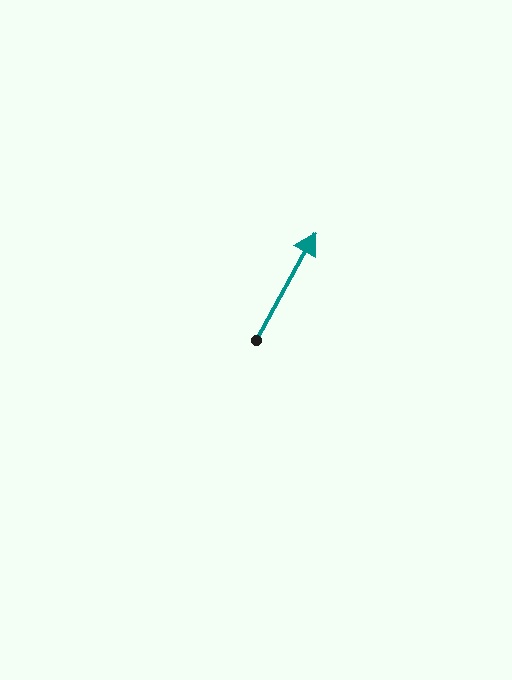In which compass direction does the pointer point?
Northeast.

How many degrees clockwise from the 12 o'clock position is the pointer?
Approximately 29 degrees.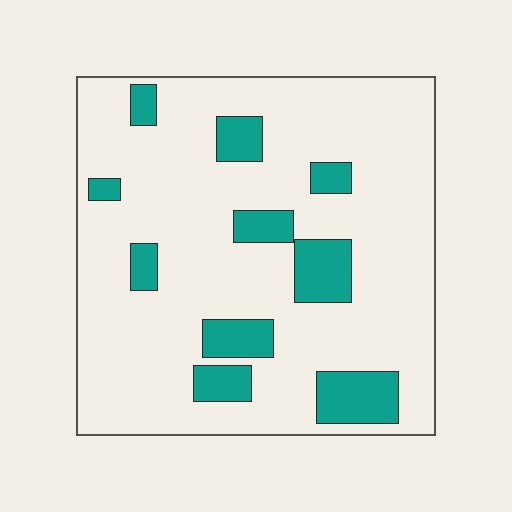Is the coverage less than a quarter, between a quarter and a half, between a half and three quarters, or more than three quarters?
Less than a quarter.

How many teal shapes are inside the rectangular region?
10.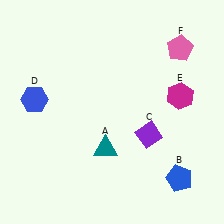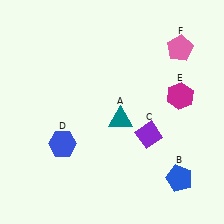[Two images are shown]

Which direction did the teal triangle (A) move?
The teal triangle (A) moved up.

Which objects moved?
The objects that moved are: the teal triangle (A), the blue hexagon (D).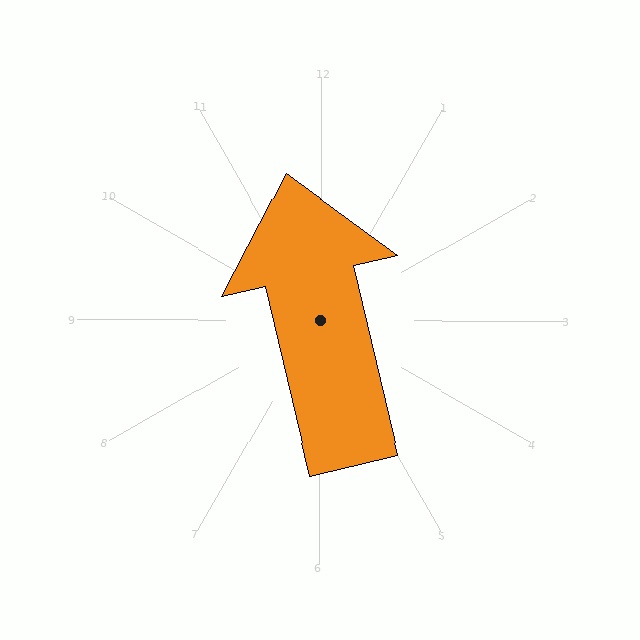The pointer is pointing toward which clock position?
Roughly 12 o'clock.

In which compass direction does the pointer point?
North.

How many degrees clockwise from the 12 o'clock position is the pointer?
Approximately 347 degrees.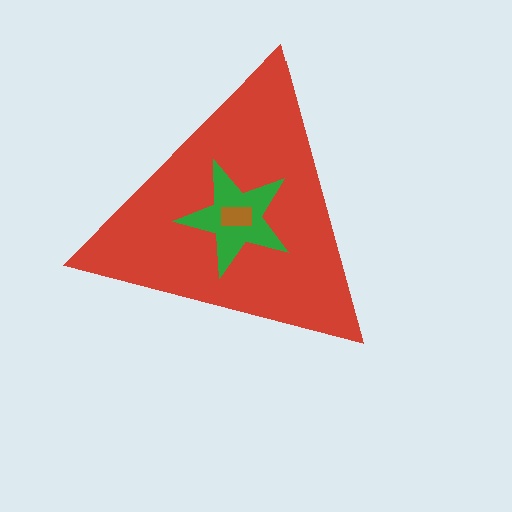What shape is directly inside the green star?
The brown rectangle.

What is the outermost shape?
The red triangle.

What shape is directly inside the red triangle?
The green star.